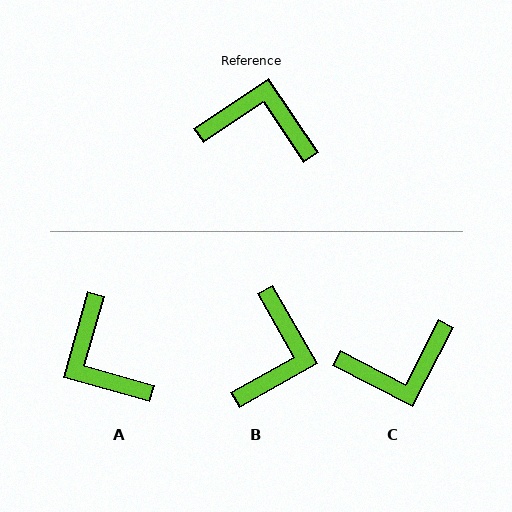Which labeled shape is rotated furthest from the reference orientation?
C, about 151 degrees away.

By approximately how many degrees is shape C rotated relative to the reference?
Approximately 151 degrees clockwise.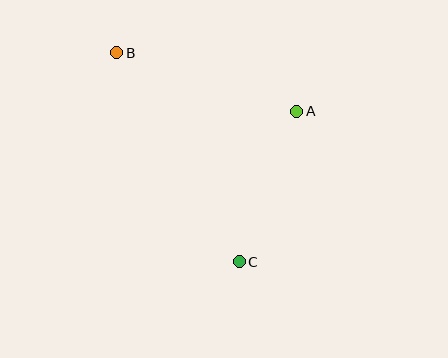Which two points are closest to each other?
Points A and C are closest to each other.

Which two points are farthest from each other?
Points B and C are farthest from each other.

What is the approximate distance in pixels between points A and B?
The distance between A and B is approximately 189 pixels.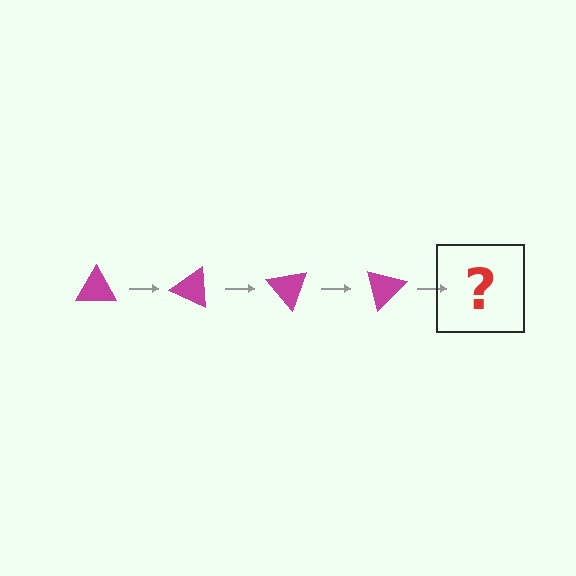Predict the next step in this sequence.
The next step is a magenta triangle rotated 100 degrees.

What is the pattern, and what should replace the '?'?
The pattern is that the triangle rotates 25 degrees each step. The '?' should be a magenta triangle rotated 100 degrees.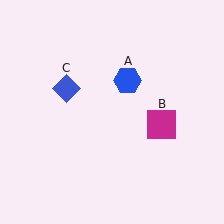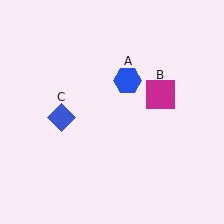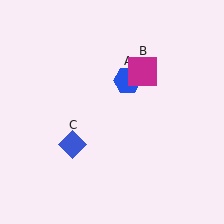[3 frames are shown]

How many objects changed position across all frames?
2 objects changed position: magenta square (object B), blue diamond (object C).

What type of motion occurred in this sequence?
The magenta square (object B), blue diamond (object C) rotated counterclockwise around the center of the scene.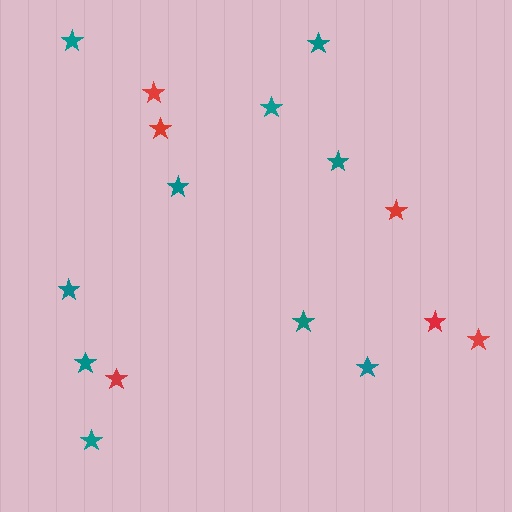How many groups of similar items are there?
There are 2 groups: one group of red stars (6) and one group of teal stars (10).